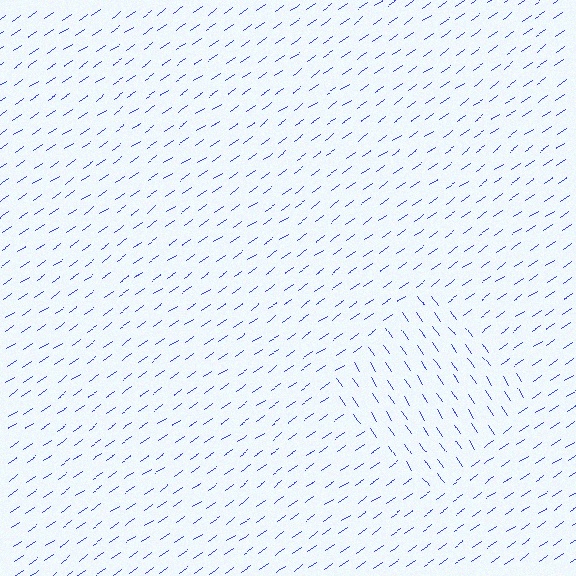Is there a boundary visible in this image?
Yes, there is a texture boundary formed by a change in line orientation.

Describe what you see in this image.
The image is filled with small blue line segments. A diamond region in the image has lines oriented differently from the surrounding lines, creating a visible texture boundary.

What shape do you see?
I see a diamond.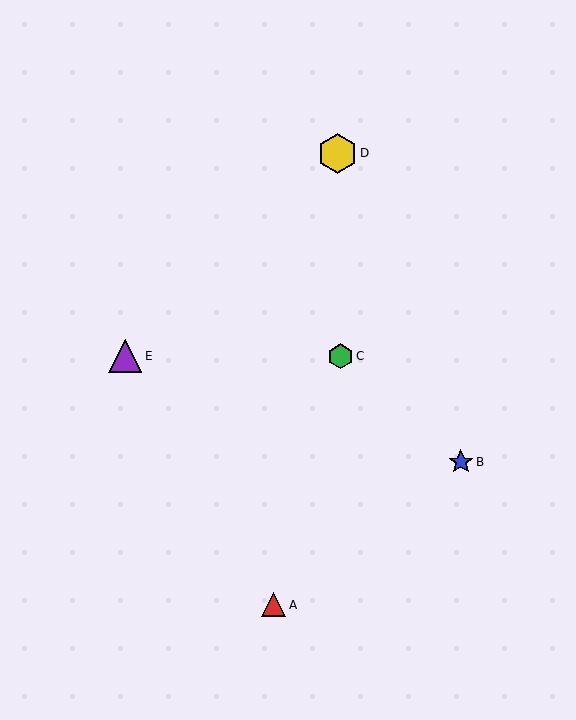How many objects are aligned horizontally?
2 objects (C, E) are aligned horizontally.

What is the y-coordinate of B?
Object B is at y≈462.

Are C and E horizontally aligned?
Yes, both are at y≈356.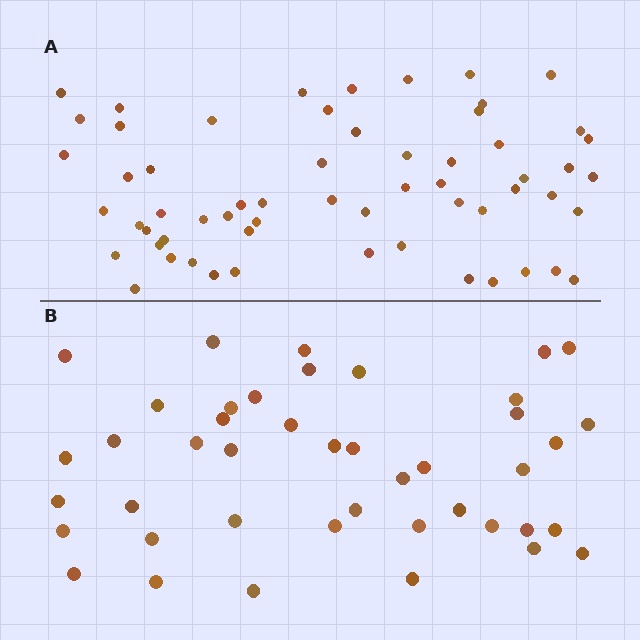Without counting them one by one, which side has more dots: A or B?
Region A (the top region) has more dots.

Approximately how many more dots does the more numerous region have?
Region A has approximately 15 more dots than region B.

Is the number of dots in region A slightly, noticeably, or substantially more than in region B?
Region A has noticeably more, but not dramatically so. The ratio is roughly 1.4 to 1.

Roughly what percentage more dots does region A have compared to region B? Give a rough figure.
About 40% more.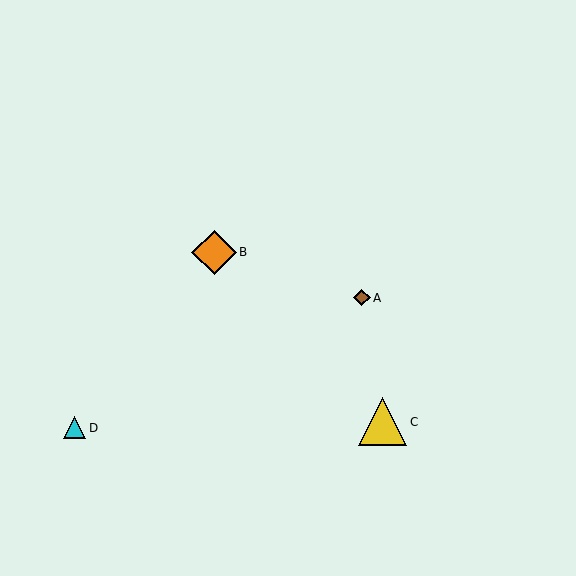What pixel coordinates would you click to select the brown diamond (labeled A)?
Click at (362, 298) to select the brown diamond A.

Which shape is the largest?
The yellow triangle (labeled C) is the largest.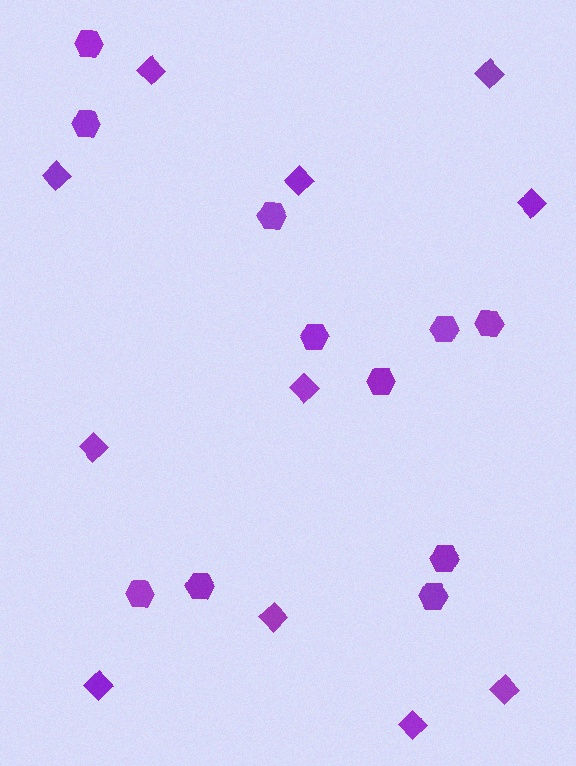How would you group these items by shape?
There are 2 groups: one group of diamonds (11) and one group of hexagons (11).